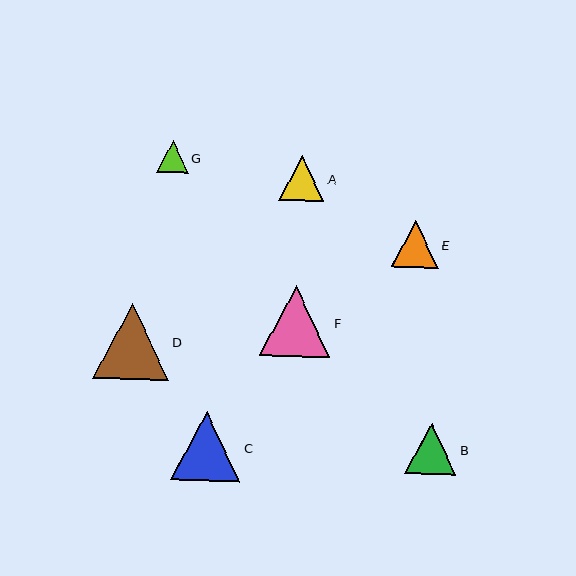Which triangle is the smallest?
Triangle G is the smallest with a size of approximately 32 pixels.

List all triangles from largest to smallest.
From largest to smallest: D, F, C, B, E, A, G.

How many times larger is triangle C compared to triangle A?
Triangle C is approximately 1.5 times the size of triangle A.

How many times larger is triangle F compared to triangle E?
Triangle F is approximately 1.5 times the size of triangle E.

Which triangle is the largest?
Triangle D is the largest with a size of approximately 76 pixels.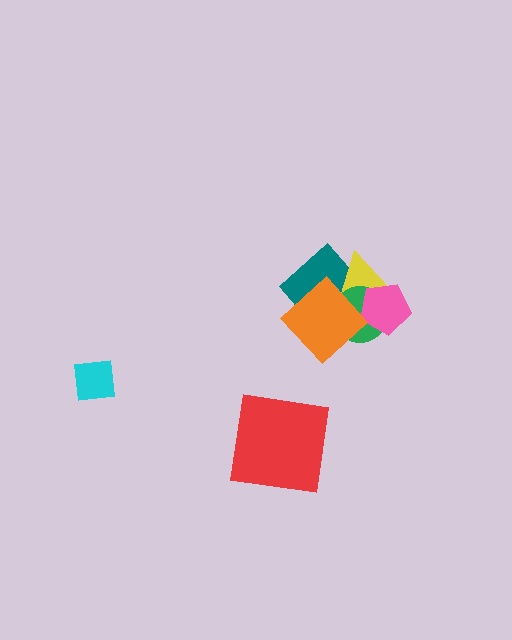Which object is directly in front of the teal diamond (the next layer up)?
The yellow triangle is directly in front of the teal diamond.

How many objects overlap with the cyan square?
0 objects overlap with the cyan square.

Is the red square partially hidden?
No, no other shape covers it.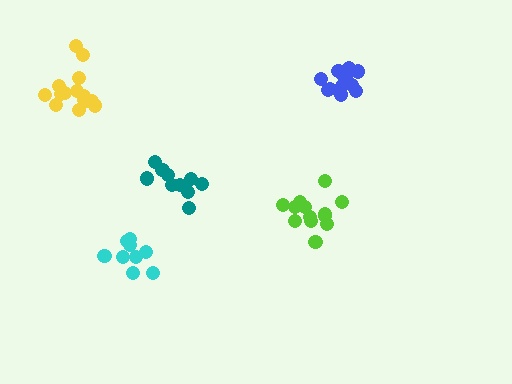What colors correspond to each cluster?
The clusters are colored: lime, blue, cyan, yellow, teal.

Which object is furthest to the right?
The blue cluster is rightmost.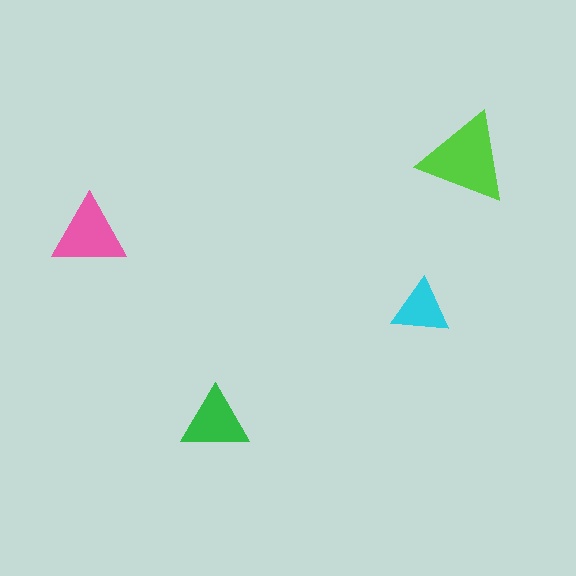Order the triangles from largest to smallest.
the lime one, the pink one, the green one, the cyan one.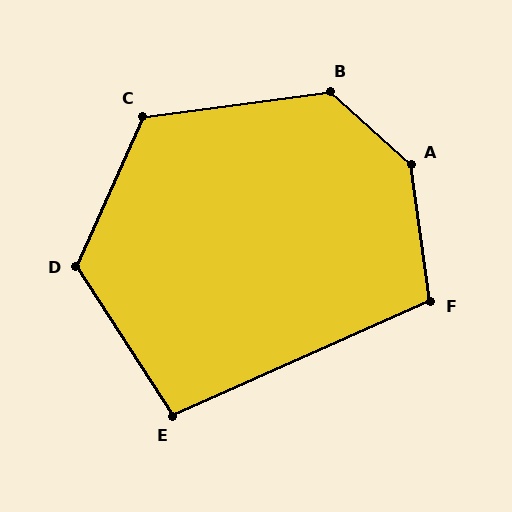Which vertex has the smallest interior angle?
E, at approximately 99 degrees.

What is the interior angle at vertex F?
Approximately 106 degrees (obtuse).